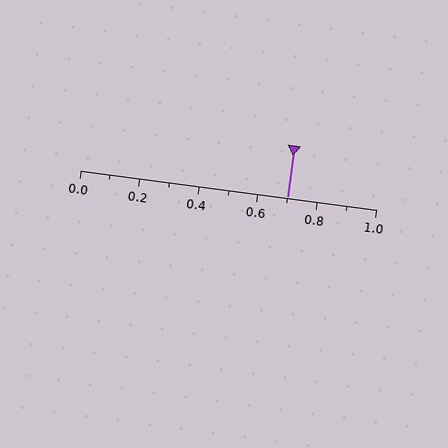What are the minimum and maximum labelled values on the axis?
The axis runs from 0.0 to 1.0.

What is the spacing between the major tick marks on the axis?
The major ticks are spaced 0.2 apart.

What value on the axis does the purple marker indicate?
The marker indicates approximately 0.7.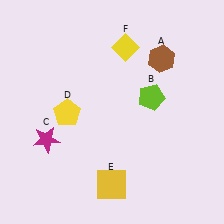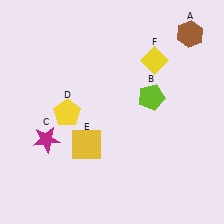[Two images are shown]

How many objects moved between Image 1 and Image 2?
3 objects moved between the two images.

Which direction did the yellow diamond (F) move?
The yellow diamond (F) moved right.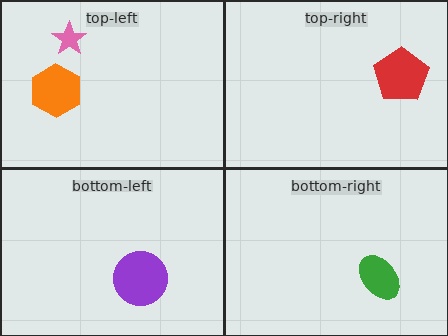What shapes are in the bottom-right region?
The green ellipse.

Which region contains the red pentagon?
The top-right region.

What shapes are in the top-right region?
The red pentagon.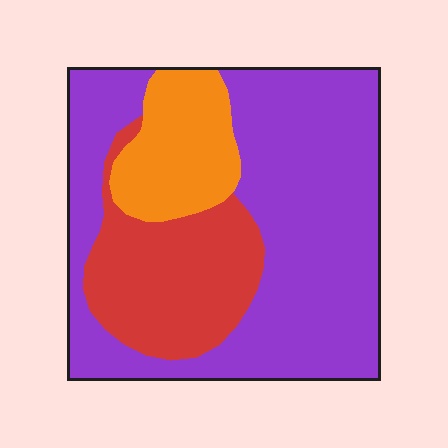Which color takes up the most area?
Purple, at roughly 60%.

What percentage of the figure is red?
Red takes up between a sixth and a third of the figure.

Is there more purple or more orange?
Purple.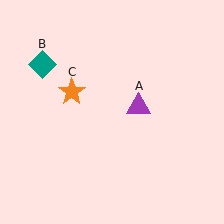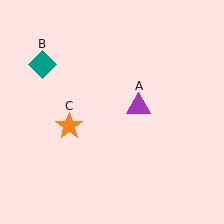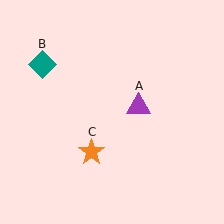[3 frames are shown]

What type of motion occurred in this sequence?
The orange star (object C) rotated counterclockwise around the center of the scene.